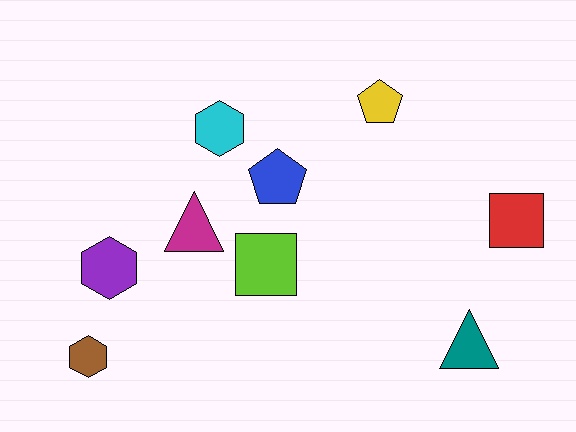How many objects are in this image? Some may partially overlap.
There are 9 objects.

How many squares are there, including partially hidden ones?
There are 2 squares.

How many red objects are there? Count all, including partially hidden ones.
There is 1 red object.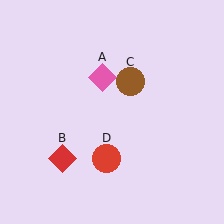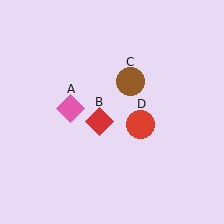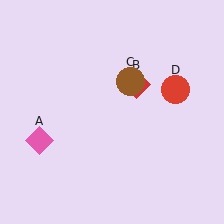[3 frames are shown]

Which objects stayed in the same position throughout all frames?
Brown circle (object C) remained stationary.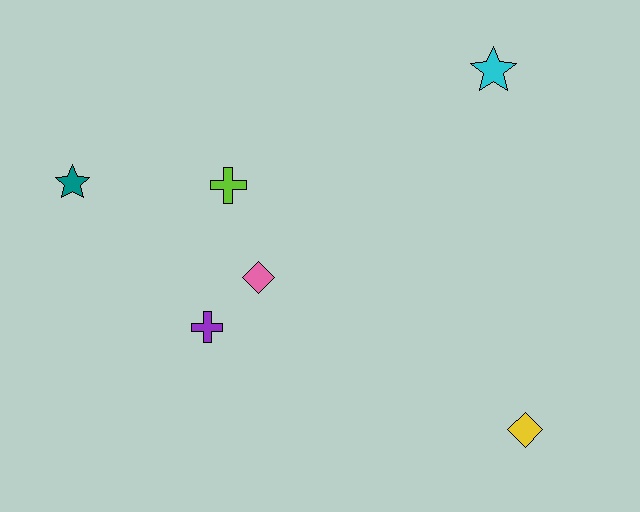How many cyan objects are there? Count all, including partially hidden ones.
There is 1 cyan object.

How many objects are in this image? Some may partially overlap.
There are 6 objects.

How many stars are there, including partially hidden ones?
There are 2 stars.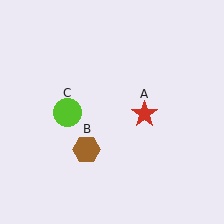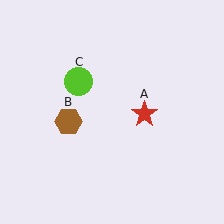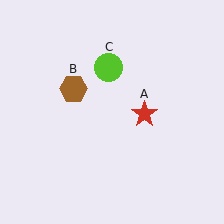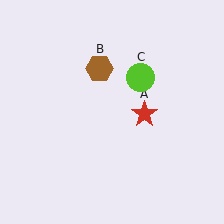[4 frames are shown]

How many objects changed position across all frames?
2 objects changed position: brown hexagon (object B), lime circle (object C).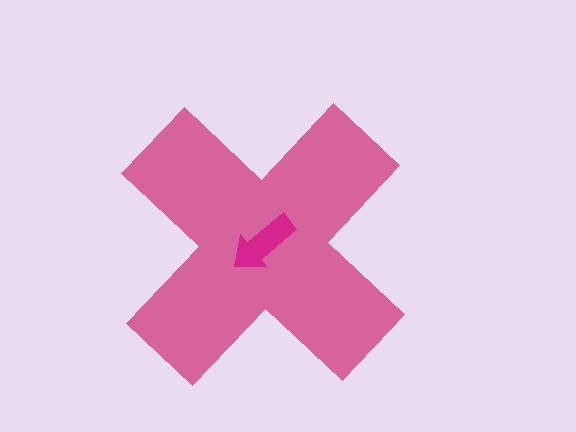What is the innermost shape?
The magenta arrow.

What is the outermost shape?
The pink cross.